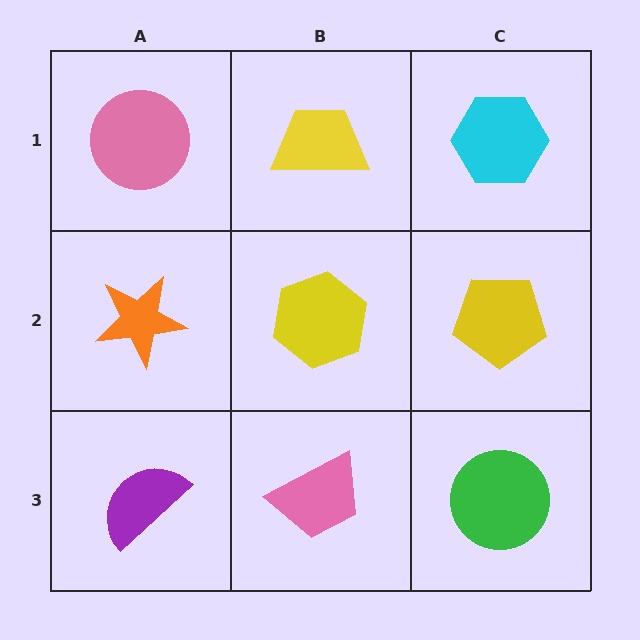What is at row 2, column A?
An orange star.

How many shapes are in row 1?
3 shapes.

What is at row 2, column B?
A yellow hexagon.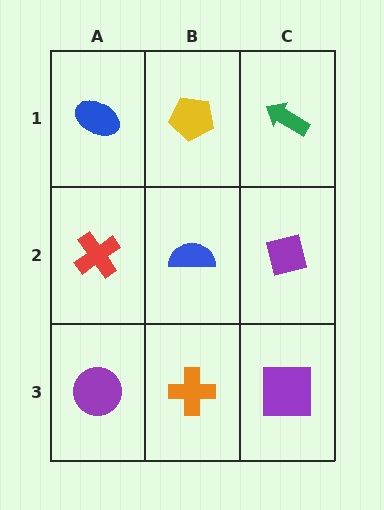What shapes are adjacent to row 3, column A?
A red cross (row 2, column A), an orange cross (row 3, column B).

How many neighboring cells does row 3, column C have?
2.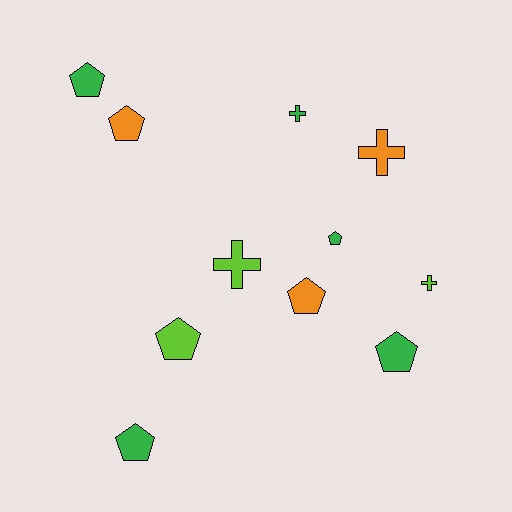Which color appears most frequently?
Green, with 5 objects.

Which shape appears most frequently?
Pentagon, with 7 objects.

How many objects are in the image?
There are 11 objects.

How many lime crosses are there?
There are 2 lime crosses.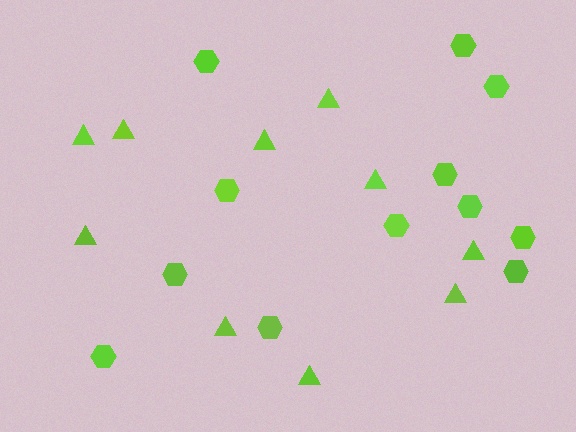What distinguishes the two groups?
There are 2 groups: one group of hexagons (12) and one group of triangles (10).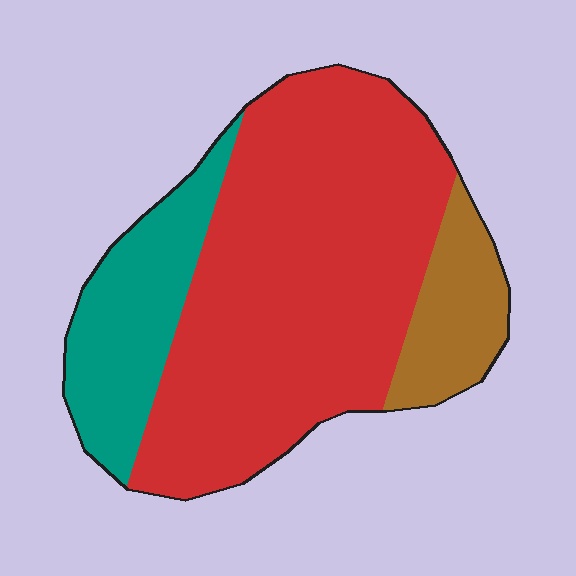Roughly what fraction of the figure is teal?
Teal covers around 20% of the figure.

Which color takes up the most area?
Red, at roughly 65%.